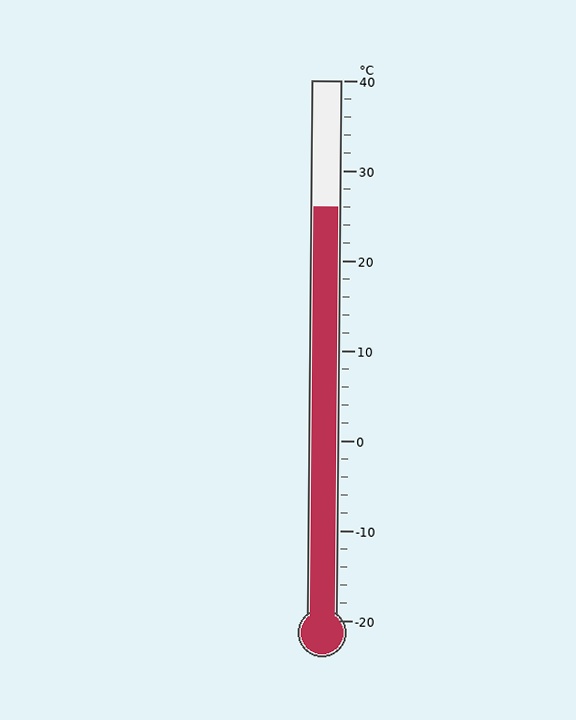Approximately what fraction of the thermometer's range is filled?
The thermometer is filled to approximately 75% of its range.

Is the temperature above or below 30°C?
The temperature is below 30°C.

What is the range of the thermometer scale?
The thermometer scale ranges from -20°C to 40°C.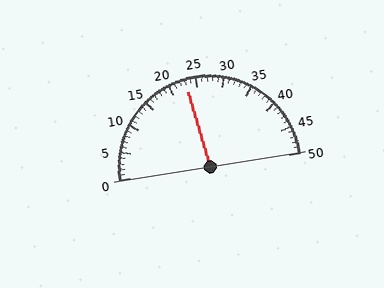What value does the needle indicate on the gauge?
The needle indicates approximately 23.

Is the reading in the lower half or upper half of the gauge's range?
The reading is in the lower half of the range (0 to 50).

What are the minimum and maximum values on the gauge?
The gauge ranges from 0 to 50.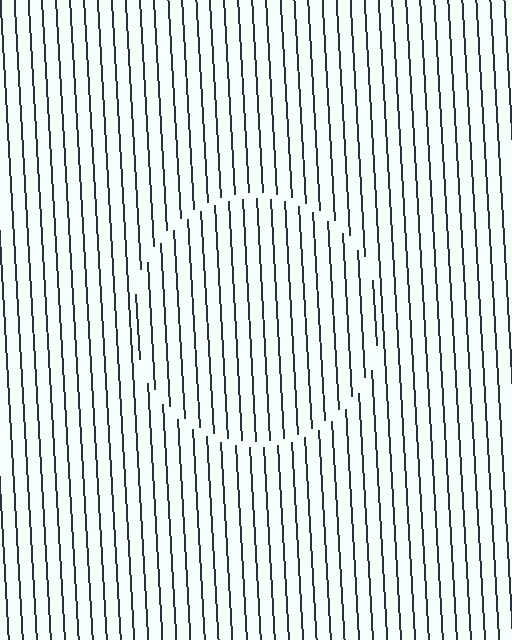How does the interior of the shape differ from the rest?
The interior of the shape contains the same grating, shifted by half a period — the contour is defined by the phase discontinuity where line-ends from the inner and outer gratings abut.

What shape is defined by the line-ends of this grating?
An illusory circle. The interior of the shape contains the same grating, shifted by half a period — the contour is defined by the phase discontinuity where line-ends from the inner and outer gratings abut.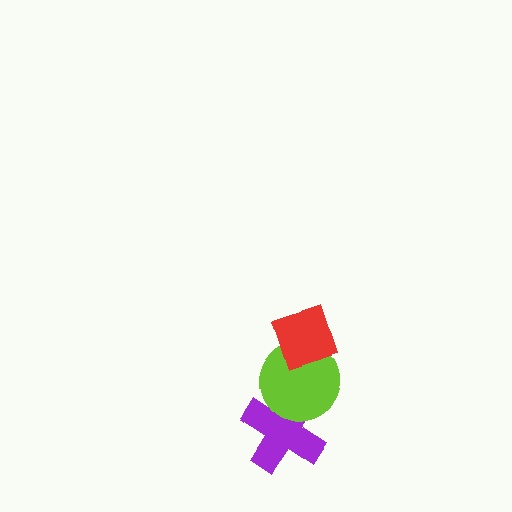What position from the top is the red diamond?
The red diamond is 1st from the top.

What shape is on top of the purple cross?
The lime circle is on top of the purple cross.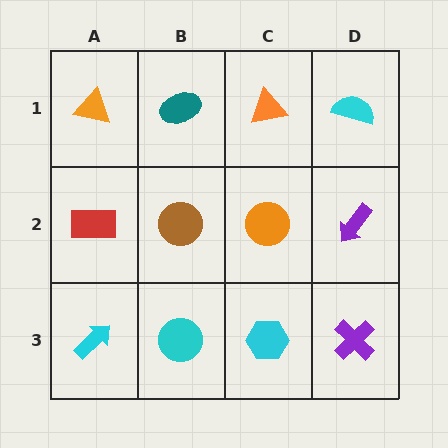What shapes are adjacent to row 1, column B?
A brown circle (row 2, column B), an orange triangle (row 1, column A), an orange triangle (row 1, column C).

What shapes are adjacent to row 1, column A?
A red rectangle (row 2, column A), a teal ellipse (row 1, column B).